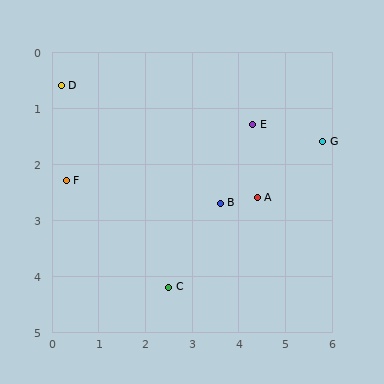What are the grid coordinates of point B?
Point B is at approximately (3.6, 2.7).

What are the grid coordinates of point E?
Point E is at approximately (4.3, 1.3).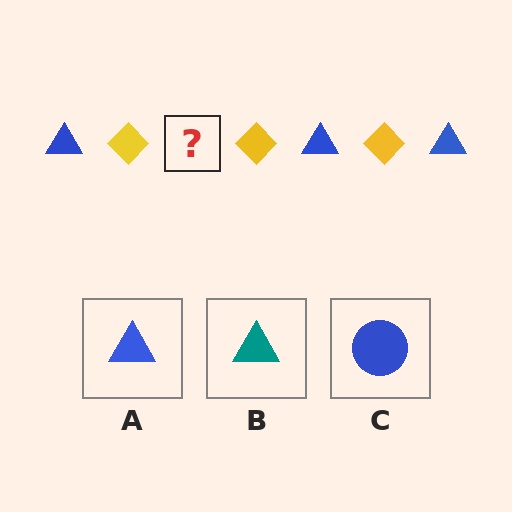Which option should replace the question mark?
Option A.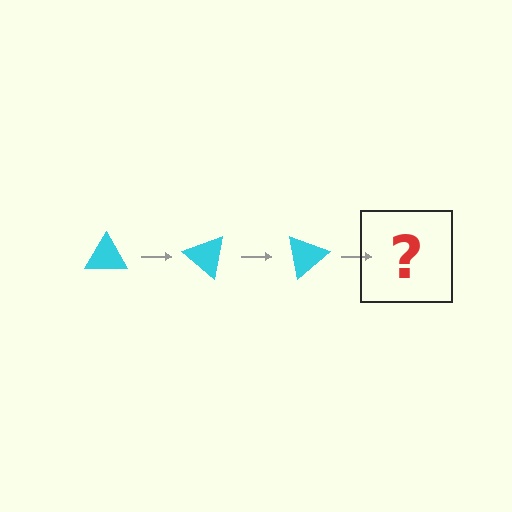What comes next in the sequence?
The next element should be a cyan triangle rotated 120 degrees.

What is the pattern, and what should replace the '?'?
The pattern is that the triangle rotates 40 degrees each step. The '?' should be a cyan triangle rotated 120 degrees.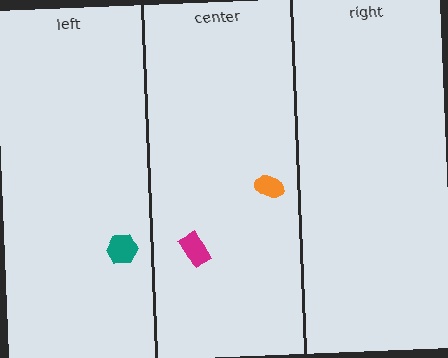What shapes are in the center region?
The magenta rectangle, the orange ellipse.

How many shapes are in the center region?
2.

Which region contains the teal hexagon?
The left region.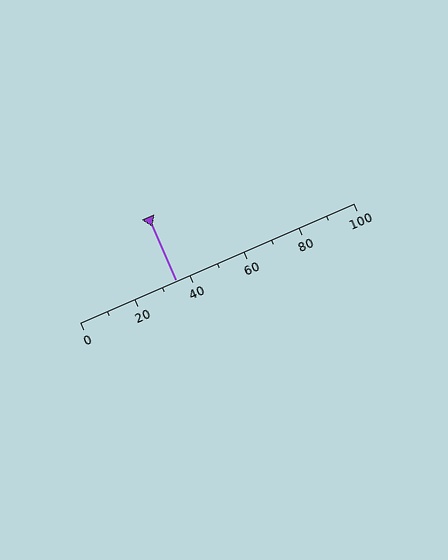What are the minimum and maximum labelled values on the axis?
The axis runs from 0 to 100.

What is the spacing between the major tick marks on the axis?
The major ticks are spaced 20 apart.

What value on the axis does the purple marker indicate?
The marker indicates approximately 35.